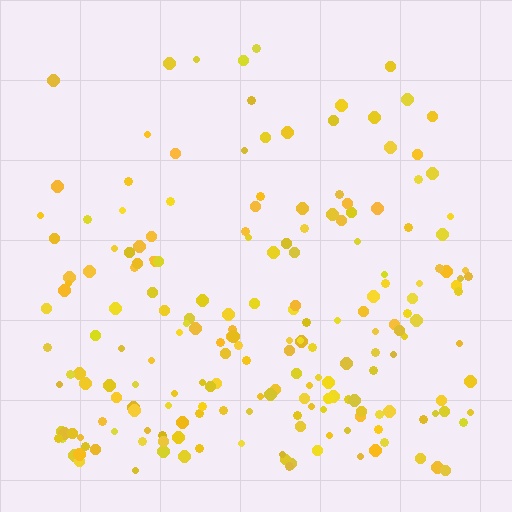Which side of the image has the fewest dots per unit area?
The top.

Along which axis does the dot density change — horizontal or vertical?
Vertical.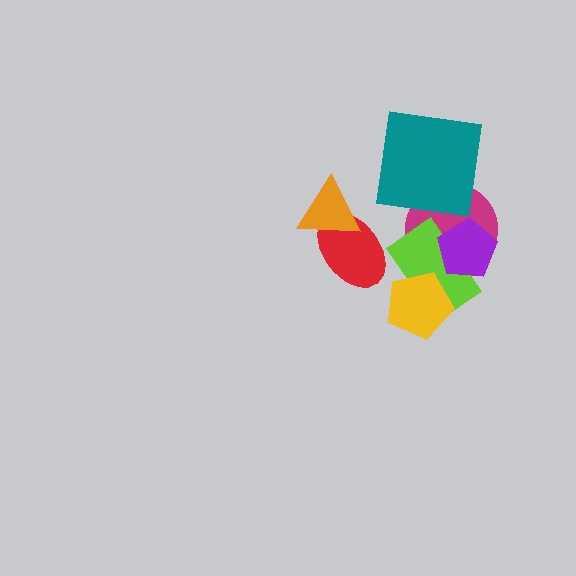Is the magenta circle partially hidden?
Yes, it is partially covered by another shape.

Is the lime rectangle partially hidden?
Yes, it is partially covered by another shape.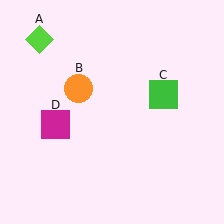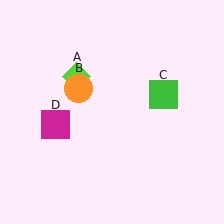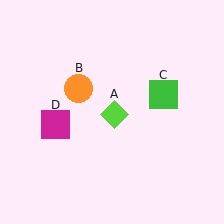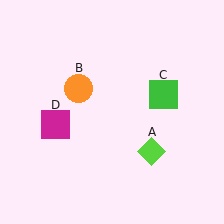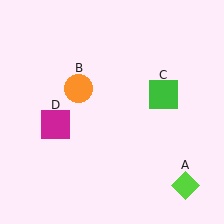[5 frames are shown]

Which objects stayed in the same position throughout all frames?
Orange circle (object B) and green square (object C) and magenta square (object D) remained stationary.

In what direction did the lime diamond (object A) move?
The lime diamond (object A) moved down and to the right.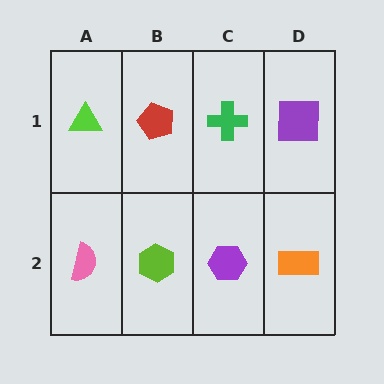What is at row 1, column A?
A lime triangle.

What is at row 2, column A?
A pink semicircle.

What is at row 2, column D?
An orange rectangle.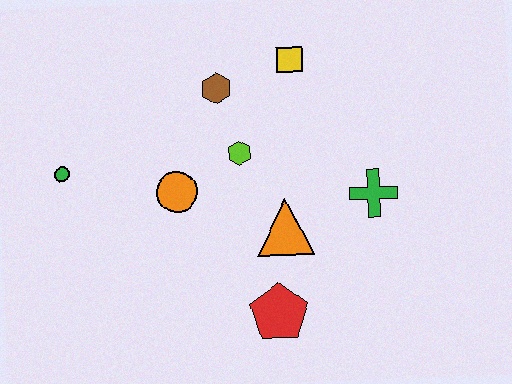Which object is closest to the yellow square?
The brown hexagon is closest to the yellow square.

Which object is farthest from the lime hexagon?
The green circle is farthest from the lime hexagon.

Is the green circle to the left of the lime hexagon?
Yes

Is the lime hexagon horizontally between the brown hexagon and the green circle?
No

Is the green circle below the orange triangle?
No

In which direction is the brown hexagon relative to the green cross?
The brown hexagon is to the left of the green cross.